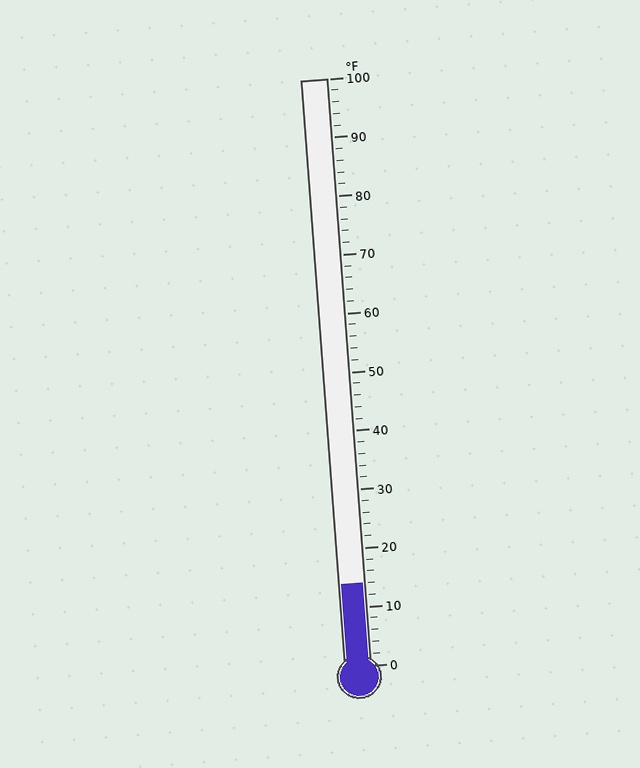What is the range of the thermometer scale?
The thermometer scale ranges from 0°F to 100°F.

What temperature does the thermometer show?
The thermometer shows approximately 14°F.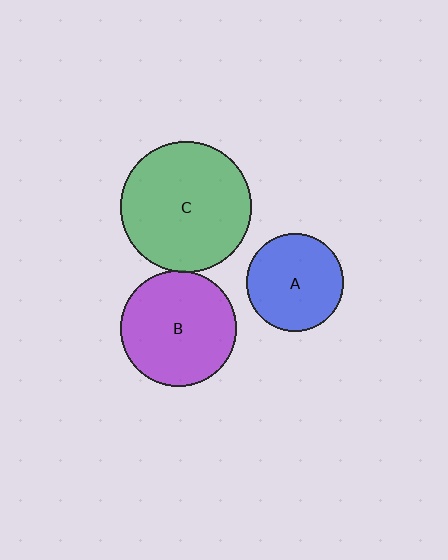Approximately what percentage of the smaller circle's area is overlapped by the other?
Approximately 5%.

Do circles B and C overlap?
Yes.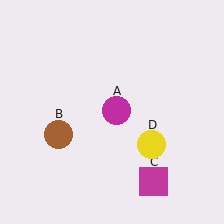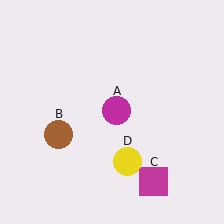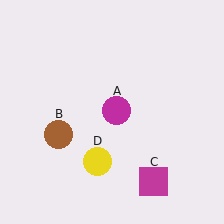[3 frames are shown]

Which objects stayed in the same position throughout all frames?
Magenta circle (object A) and brown circle (object B) and magenta square (object C) remained stationary.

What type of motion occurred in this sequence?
The yellow circle (object D) rotated clockwise around the center of the scene.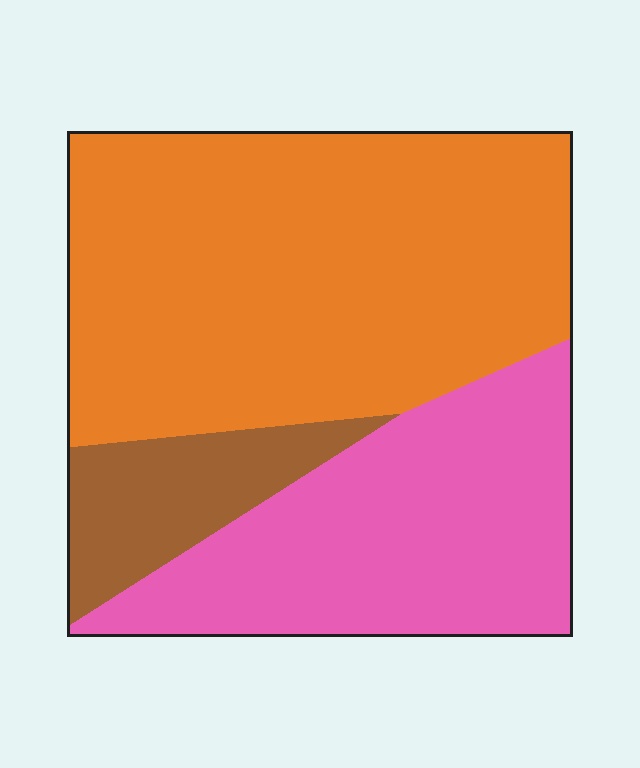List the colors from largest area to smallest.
From largest to smallest: orange, pink, brown.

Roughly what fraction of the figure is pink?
Pink covers 33% of the figure.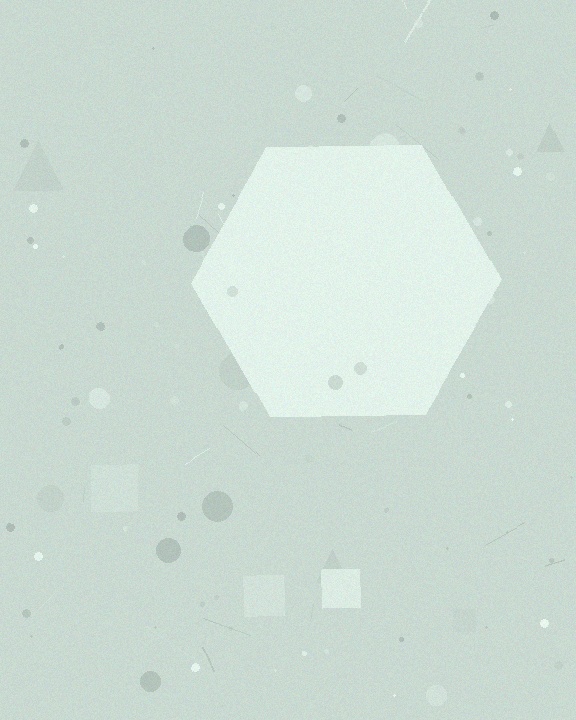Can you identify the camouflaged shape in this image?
The camouflaged shape is a hexagon.